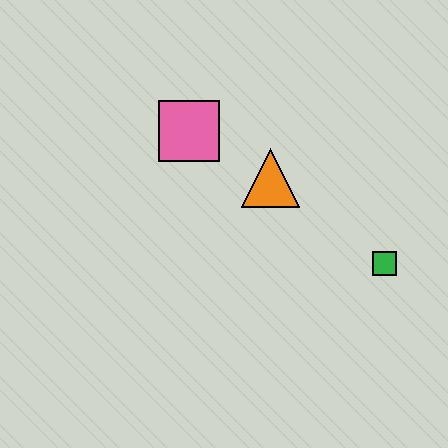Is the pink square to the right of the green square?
No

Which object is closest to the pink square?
The orange triangle is closest to the pink square.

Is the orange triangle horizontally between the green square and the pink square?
Yes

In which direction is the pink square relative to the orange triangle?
The pink square is to the left of the orange triangle.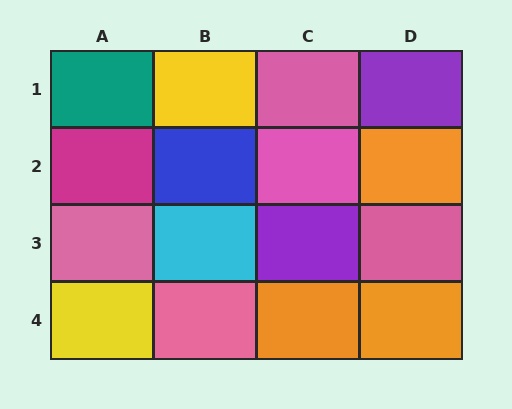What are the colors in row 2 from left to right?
Magenta, blue, pink, orange.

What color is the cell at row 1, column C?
Pink.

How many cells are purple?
2 cells are purple.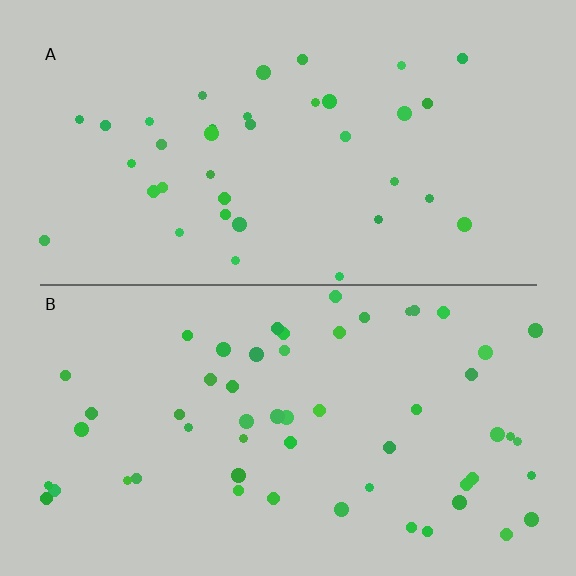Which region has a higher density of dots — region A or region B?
B (the bottom).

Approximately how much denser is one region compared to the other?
Approximately 1.5× — region B over region A.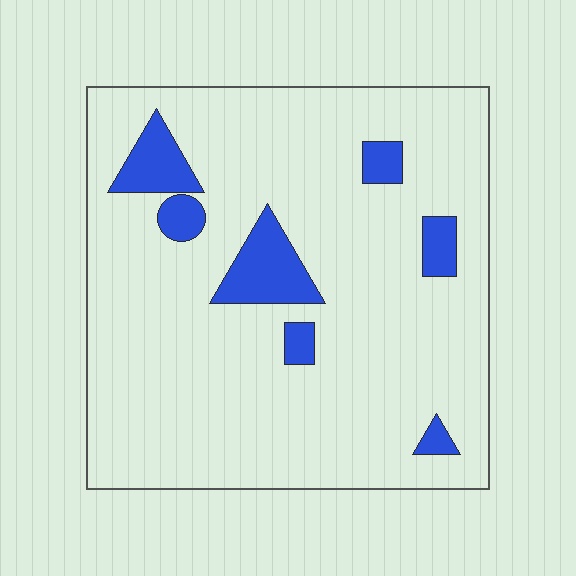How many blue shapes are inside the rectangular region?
7.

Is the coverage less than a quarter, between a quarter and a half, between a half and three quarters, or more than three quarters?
Less than a quarter.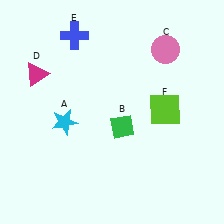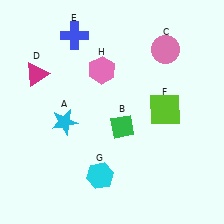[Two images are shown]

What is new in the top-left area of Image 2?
A pink hexagon (H) was added in the top-left area of Image 2.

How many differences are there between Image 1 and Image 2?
There are 2 differences between the two images.